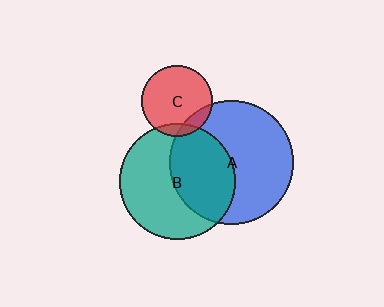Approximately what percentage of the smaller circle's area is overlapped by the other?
Approximately 45%.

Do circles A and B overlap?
Yes.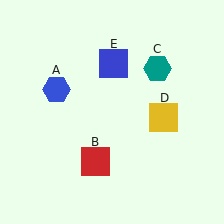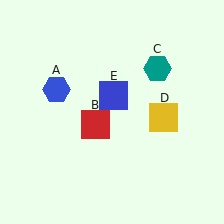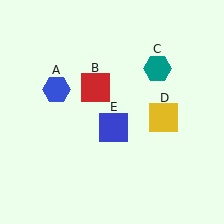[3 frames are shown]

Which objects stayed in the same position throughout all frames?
Blue hexagon (object A) and teal hexagon (object C) and yellow square (object D) remained stationary.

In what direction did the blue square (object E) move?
The blue square (object E) moved down.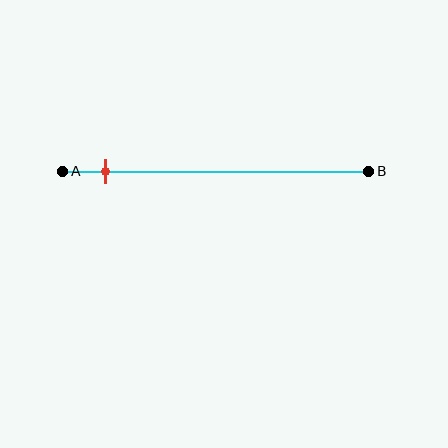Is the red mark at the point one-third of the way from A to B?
No, the mark is at about 15% from A, not at the 33% one-third point.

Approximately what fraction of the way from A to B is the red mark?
The red mark is approximately 15% of the way from A to B.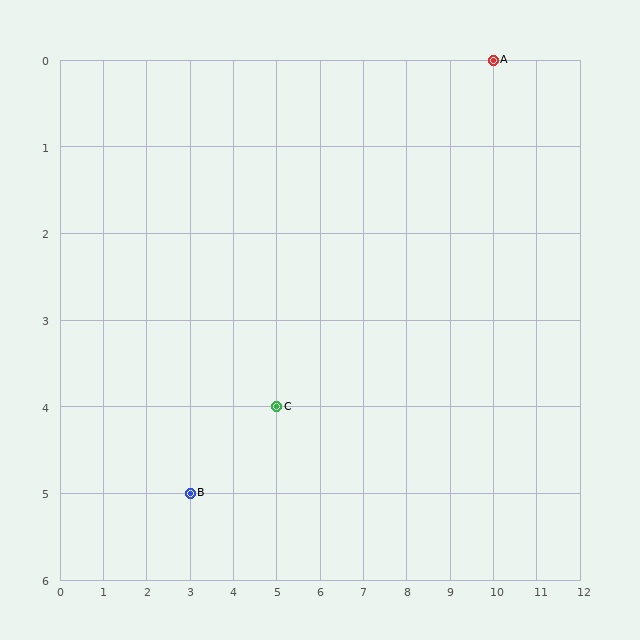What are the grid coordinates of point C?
Point C is at grid coordinates (5, 4).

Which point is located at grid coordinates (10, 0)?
Point A is at (10, 0).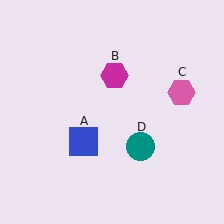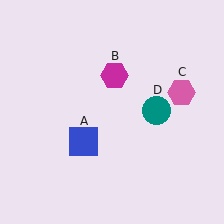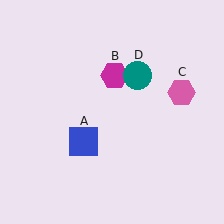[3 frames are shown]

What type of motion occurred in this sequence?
The teal circle (object D) rotated counterclockwise around the center of the scene.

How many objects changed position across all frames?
1 object changed position: teal circle (object D).